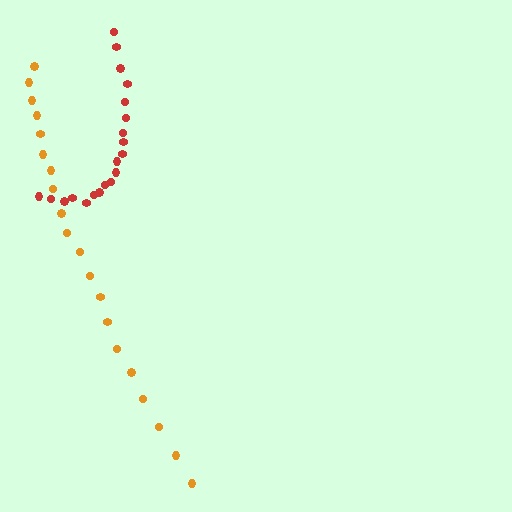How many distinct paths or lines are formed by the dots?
There are 2 distinct paths.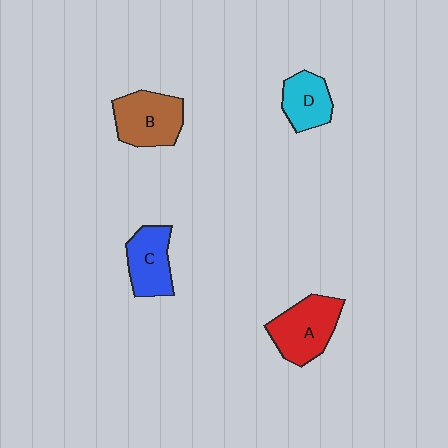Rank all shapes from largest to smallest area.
From largest to smallest: A (red), B (brown), C (blue), D (cyan).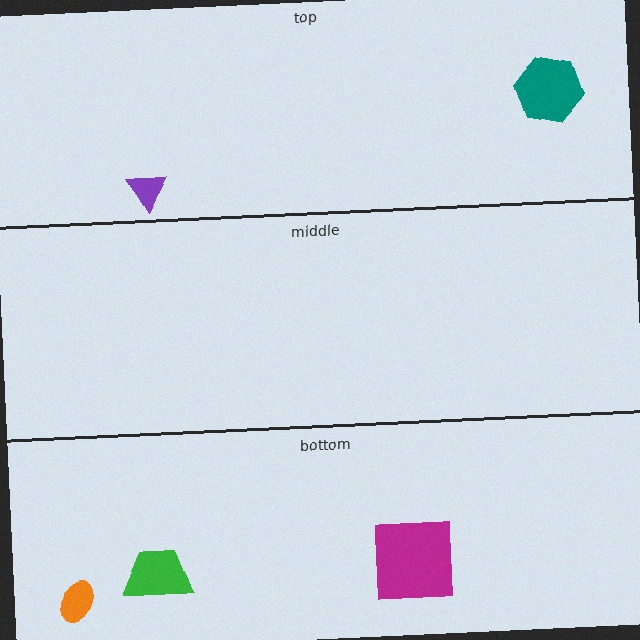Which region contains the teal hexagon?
The top region.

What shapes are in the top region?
The purple triangle, the teal hexagon.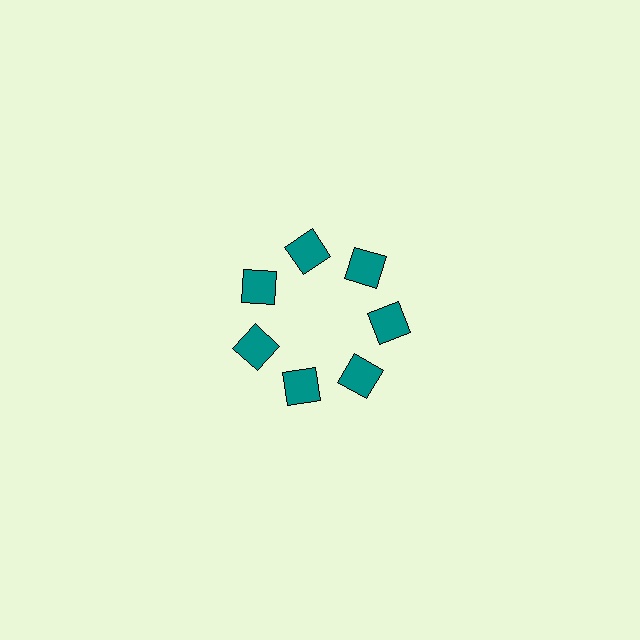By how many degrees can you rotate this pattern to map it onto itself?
The pattern maps onto itself every 51 degrees of rotation.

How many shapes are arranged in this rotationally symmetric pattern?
There are 7 shapes, arranged in 7 groups of 1.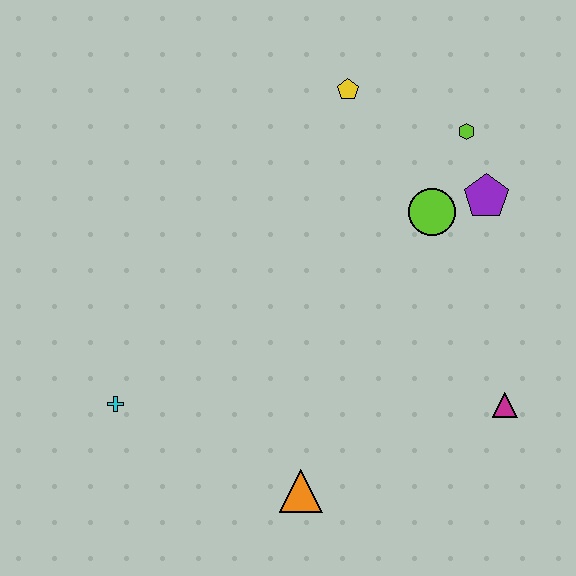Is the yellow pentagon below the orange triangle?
No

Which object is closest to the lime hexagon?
The purple pentagon is closest to the lime hexagon.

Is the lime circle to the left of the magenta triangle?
Yes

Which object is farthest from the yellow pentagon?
The orange triangle is farthest from the yellow pentagon.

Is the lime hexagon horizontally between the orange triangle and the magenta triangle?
Yes